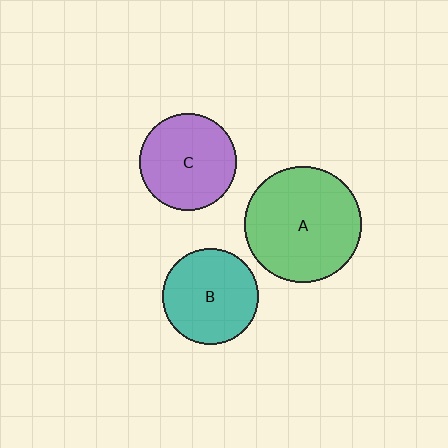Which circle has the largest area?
Circle A (green).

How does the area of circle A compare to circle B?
Approximately 1.5 times.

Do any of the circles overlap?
No, none of the circles overlap.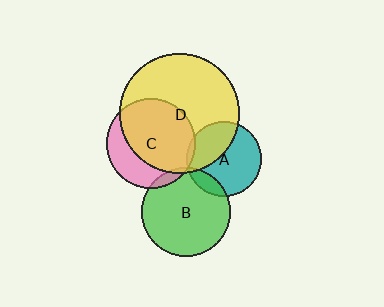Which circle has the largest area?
Circle D (yellow).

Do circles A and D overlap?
Yes.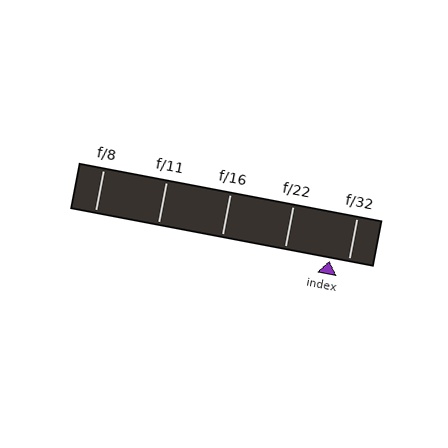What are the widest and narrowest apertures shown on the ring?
The widest aperture shown is f/8 and the narrowest is f/32.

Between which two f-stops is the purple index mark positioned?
The index mark is between f/22 and f/32.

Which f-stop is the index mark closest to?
The index mark is closest to f/32.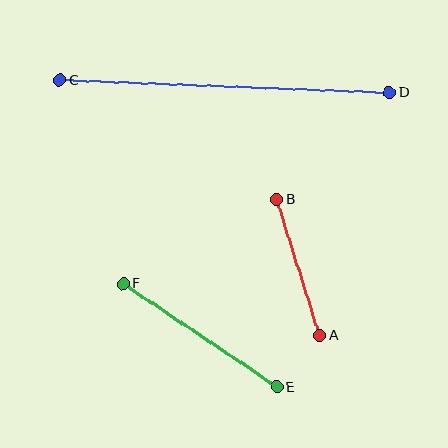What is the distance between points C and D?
The distance is approximately 330 pixels.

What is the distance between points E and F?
The distance is approximately 185 pixels.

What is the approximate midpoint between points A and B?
The midpoint is at approximately (298, 267) pixels.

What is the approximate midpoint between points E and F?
The midpoint is at approximately (200, 335) pixels.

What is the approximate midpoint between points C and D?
The midpoint is at approximately (225, 86) pixels.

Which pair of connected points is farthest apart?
Points C and D are farthest apart.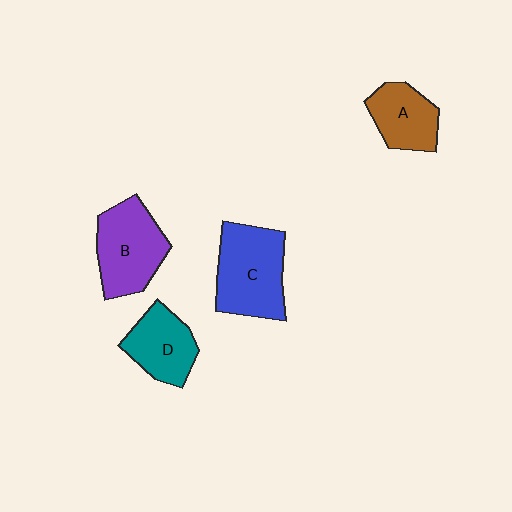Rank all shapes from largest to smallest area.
From largest to smallest: C (blue), B (purple), D (teal), A (brown).